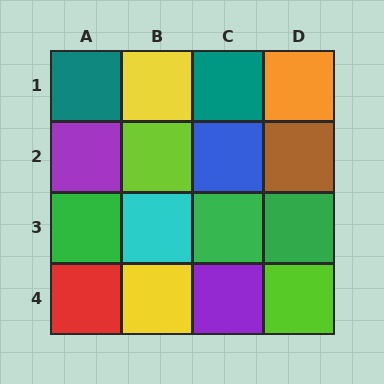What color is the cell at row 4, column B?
Yellow.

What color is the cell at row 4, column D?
Lime.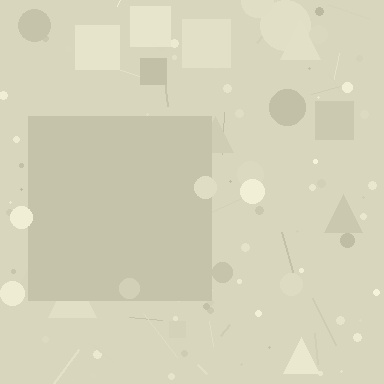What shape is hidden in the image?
A square is hidden in the image.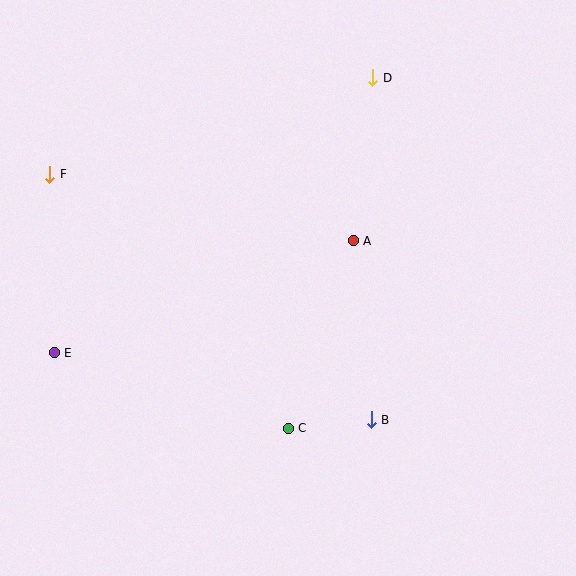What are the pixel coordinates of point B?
Point B is at (371, 420).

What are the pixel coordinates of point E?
Point E is at (54, 353).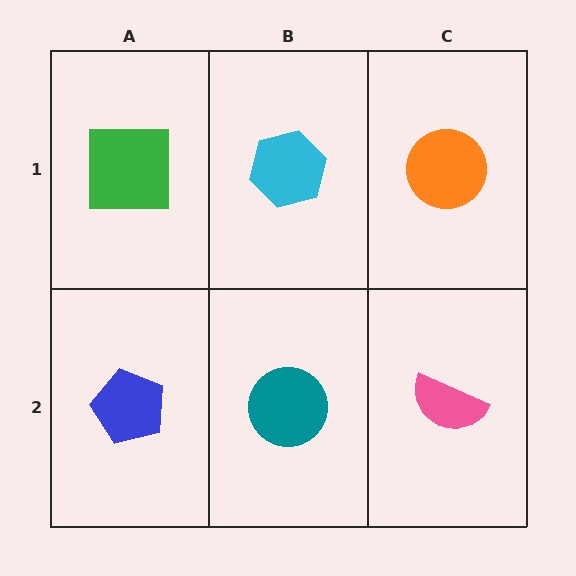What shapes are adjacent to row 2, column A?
A green square (row 1, column A), a teal circle (row 2, column B).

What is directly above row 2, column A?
A green square.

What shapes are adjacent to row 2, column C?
An orange circle (row 1, column C), a teal circle (row 2, column B).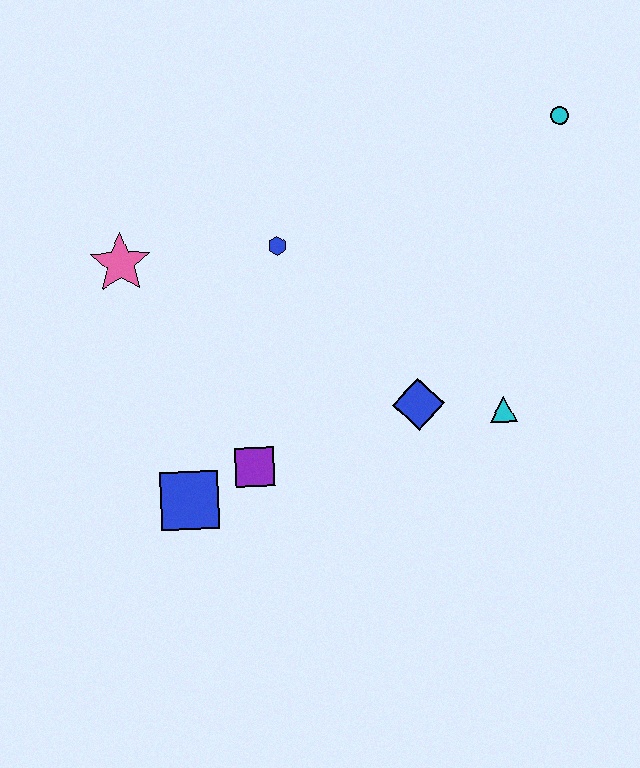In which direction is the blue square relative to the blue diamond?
The blue square is to the left of the blue diamond.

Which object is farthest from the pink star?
The cyan circle is farthest from the pink star.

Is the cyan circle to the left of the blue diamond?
No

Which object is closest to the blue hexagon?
The pink star is closest to the blue hexagon.